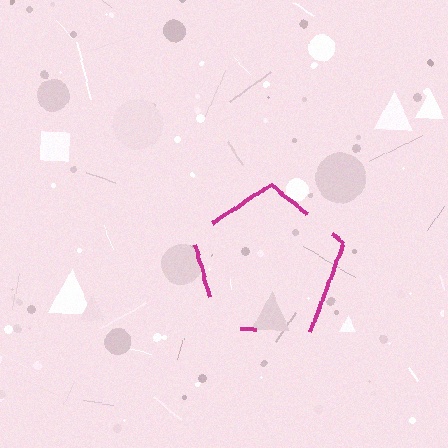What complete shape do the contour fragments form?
The contour fragments form a pentagon.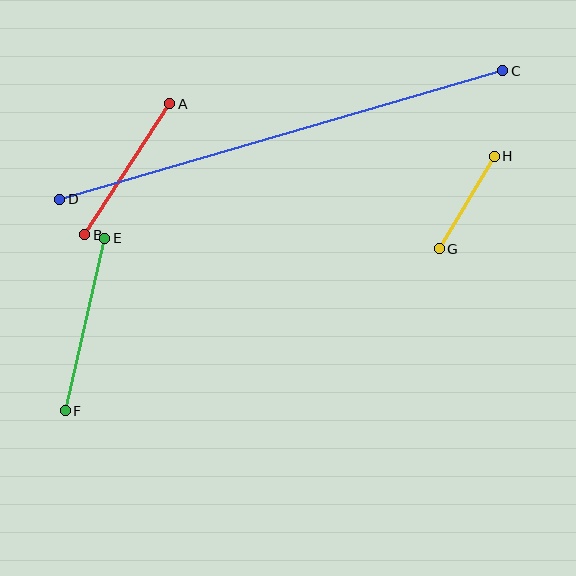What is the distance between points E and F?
The distance is approximately 177 pixels.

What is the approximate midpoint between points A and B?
The midpoint is at approximately (127, 169) pixels.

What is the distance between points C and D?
The distance is approximately 461 pixels.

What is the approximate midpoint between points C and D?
The midpoint is at approximately (281, 135) pixels.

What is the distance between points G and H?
The distance is approximately 108 pixels.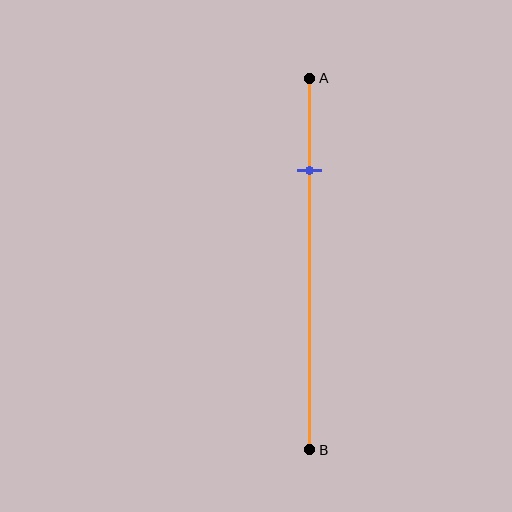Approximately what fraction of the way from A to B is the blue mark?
The blue mark is approximately 25% of the way from A to B.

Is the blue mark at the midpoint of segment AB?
No, the mark is at about 25% from A, not at the 50% midpoint.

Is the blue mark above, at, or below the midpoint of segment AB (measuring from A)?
The blue mark is above the midpoint of segment AB.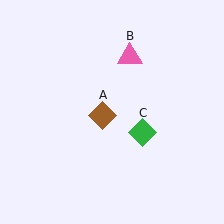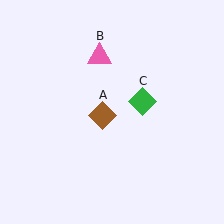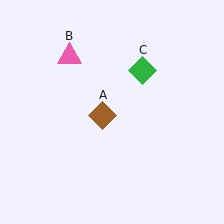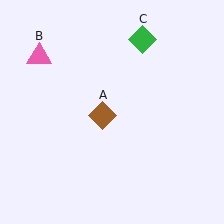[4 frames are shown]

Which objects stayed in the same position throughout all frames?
Brown diamond (object A) remained stationary.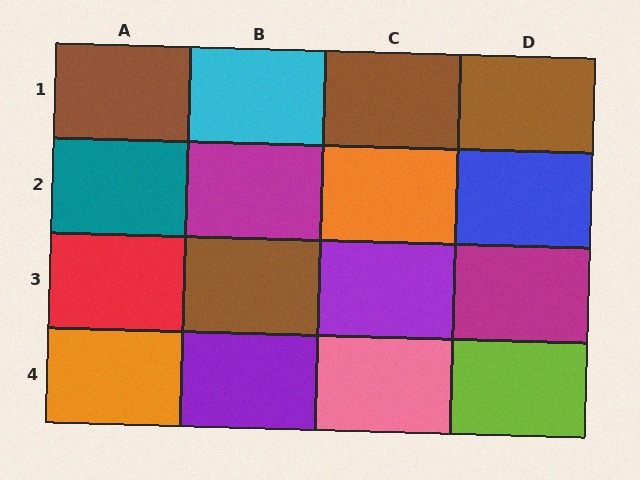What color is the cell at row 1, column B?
Cyan.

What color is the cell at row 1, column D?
Brown.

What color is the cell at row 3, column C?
Purple.